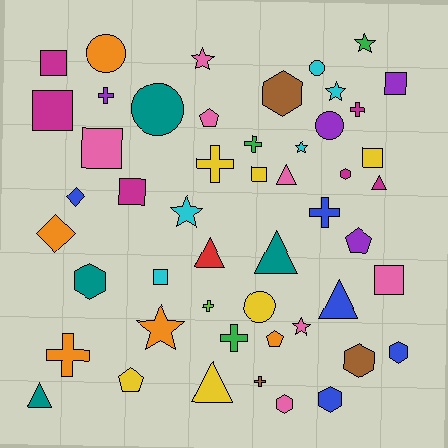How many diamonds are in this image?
There are 2 diamonds.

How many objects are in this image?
There are 50 objects.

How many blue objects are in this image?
There are 5 blue objects.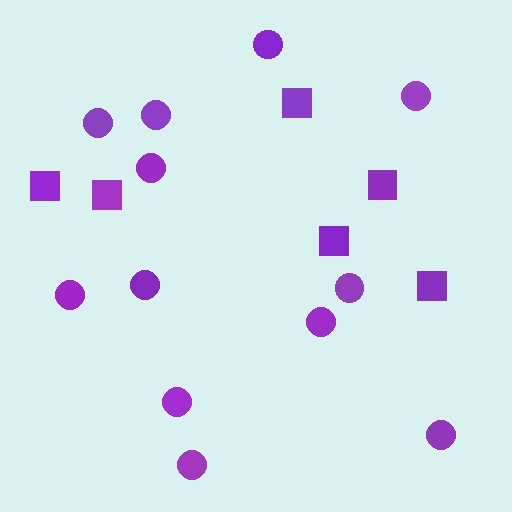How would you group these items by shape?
There are 2 groups: one group of circles (12) and one group of squares (6).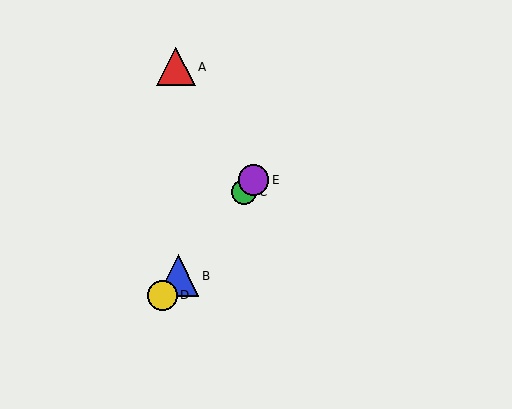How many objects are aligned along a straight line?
4 objects (B, C, D, E) are aligned along a straight line.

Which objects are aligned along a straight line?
Objects B, C, D, E are aligned along a straight line.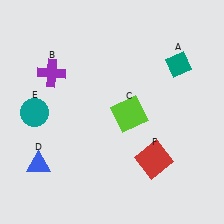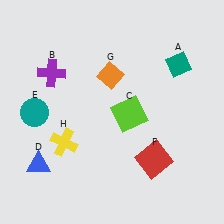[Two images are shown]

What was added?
An orange diamond (G), a yellow cross (H) were added in Image 2.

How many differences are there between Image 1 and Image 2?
There are 2 differences between the two images.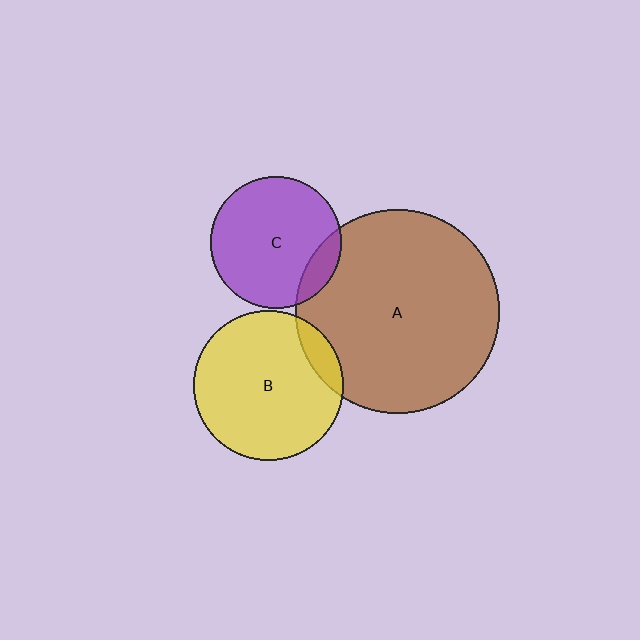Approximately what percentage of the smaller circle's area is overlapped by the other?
Approximately 15%.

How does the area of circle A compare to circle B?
Approximately 1.9 times.